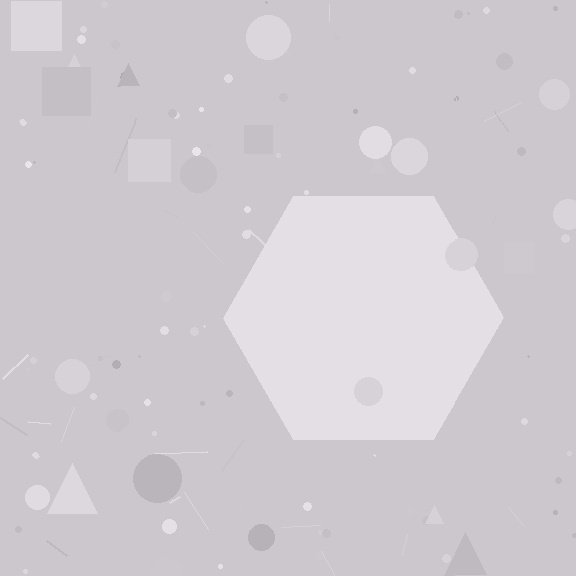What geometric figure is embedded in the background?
A hexagon is embedded in the background.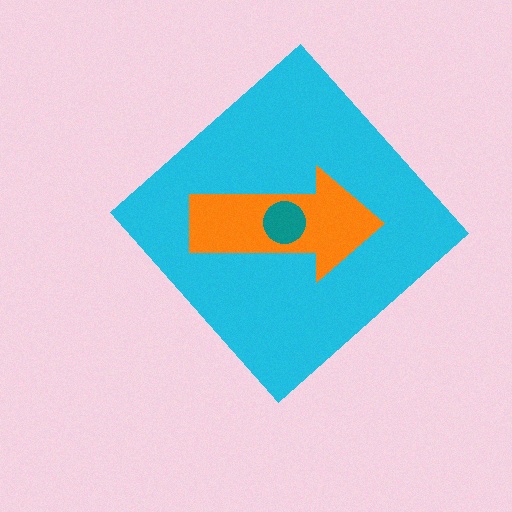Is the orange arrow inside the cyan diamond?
Yes.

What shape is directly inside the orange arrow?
The teal circle.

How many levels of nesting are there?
3.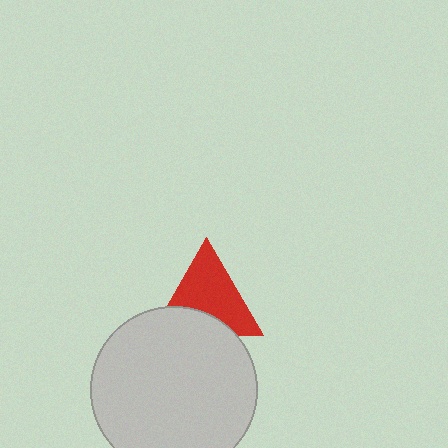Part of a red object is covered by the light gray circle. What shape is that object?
It is a triangle.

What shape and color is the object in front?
The object in front is a light gray circle.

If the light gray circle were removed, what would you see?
You would see the complete red triangle.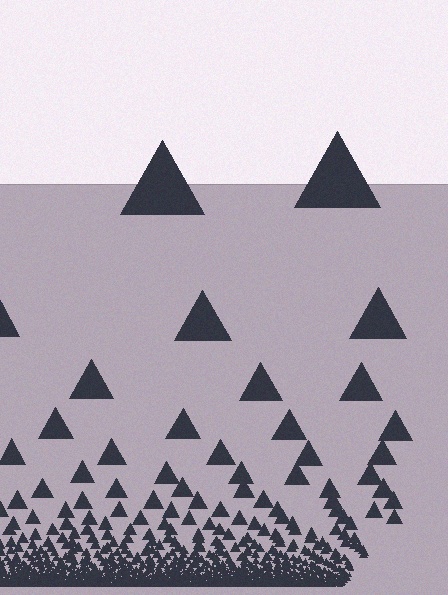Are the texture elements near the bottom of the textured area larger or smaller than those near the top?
Smaller. The gradient is inverted — elements near the bottom are smaller and denser.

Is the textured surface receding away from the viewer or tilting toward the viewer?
The surface appears to tilt toward the viewer. Texture elements get larger and sparser toward the top.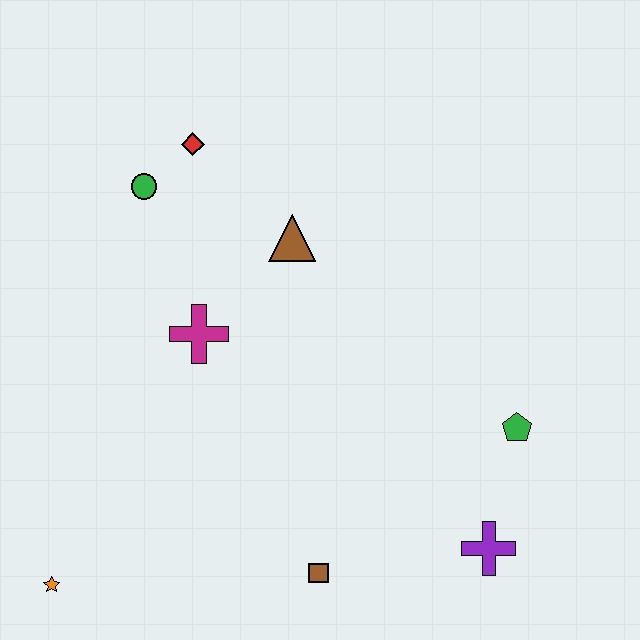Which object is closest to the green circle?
The red diamond is closest to the green circle.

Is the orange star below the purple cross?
Yes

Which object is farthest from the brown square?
The red diamond is farthest from the brown square.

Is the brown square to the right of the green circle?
Yes